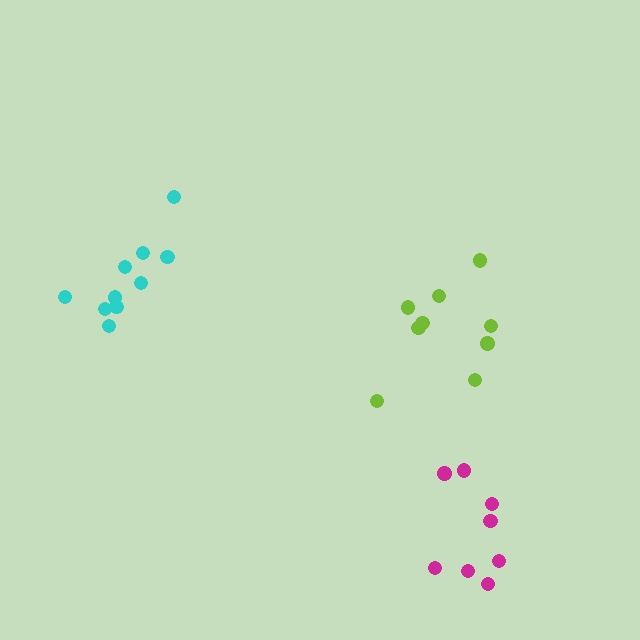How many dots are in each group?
Group 1: 10 dots, Group 2: 9 dots, Group 3: 8 dots (27 total).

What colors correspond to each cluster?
The clusters are colored: cyan, lime, magenta.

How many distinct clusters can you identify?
There are 3 distinct clusters.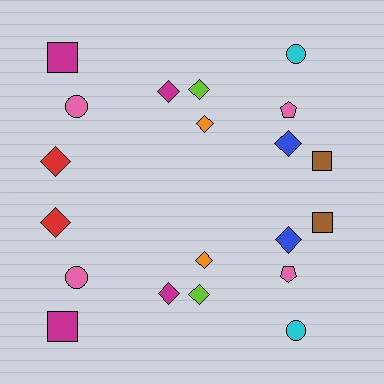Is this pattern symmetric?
Yes, this pattern has bilateral (reflection) symmetry.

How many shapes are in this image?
There are 20 shapes in this image.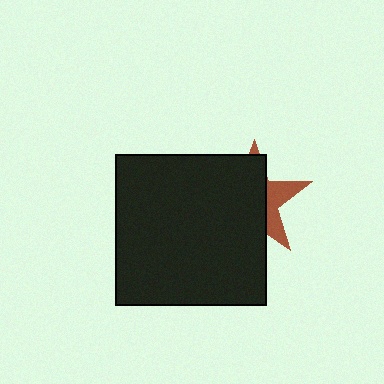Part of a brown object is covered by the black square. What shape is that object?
It is a star.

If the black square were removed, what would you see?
You would see the complete brown star.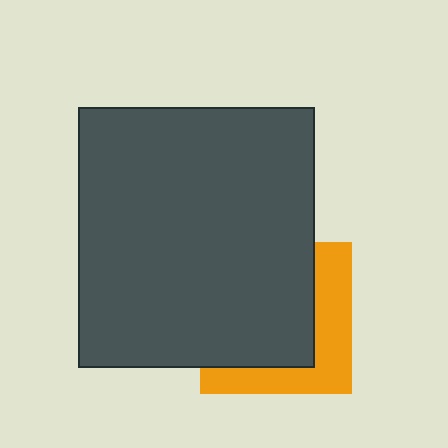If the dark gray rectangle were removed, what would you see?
You would see the complete orange square.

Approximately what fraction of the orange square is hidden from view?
Roughly 63% of the orange square is hidden behind the dark gray rectangle.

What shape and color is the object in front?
The object in front is a dark gray rectangle.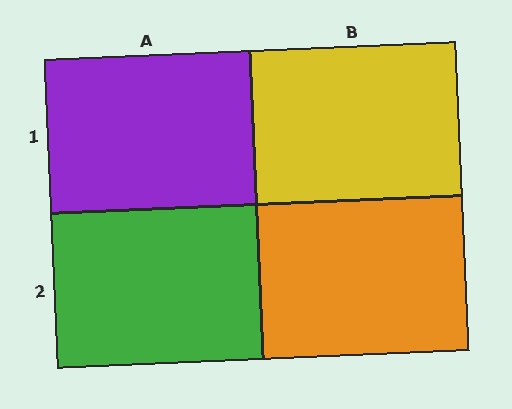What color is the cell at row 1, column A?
Purple.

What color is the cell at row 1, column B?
Yellow.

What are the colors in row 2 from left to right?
Green, orange.